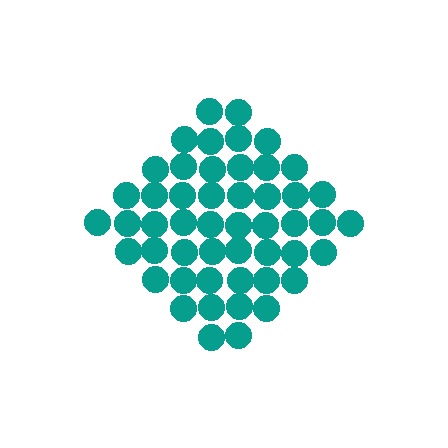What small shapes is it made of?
It is made of small circles.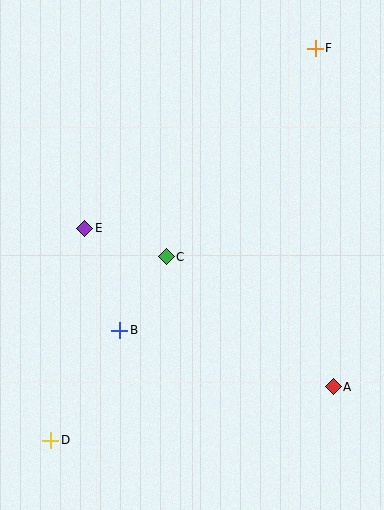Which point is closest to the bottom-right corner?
Point A is closest to the bottom-right corner.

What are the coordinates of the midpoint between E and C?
The midpoint between E and C is at (126, 242).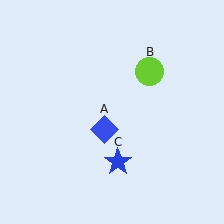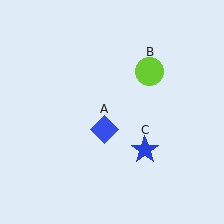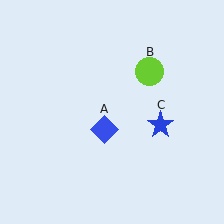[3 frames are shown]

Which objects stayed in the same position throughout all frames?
Blue diamond (object A) and lime circle (object B) remained stationary.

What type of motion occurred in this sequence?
The blue star (object C) rotated counterclockwise around the center of the scene.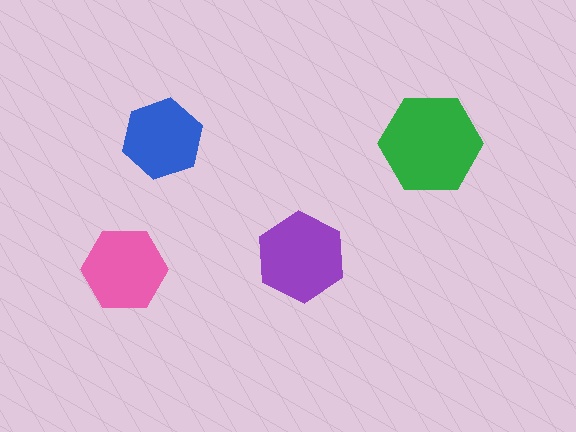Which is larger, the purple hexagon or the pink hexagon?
The purple one.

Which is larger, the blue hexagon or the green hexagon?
The green one.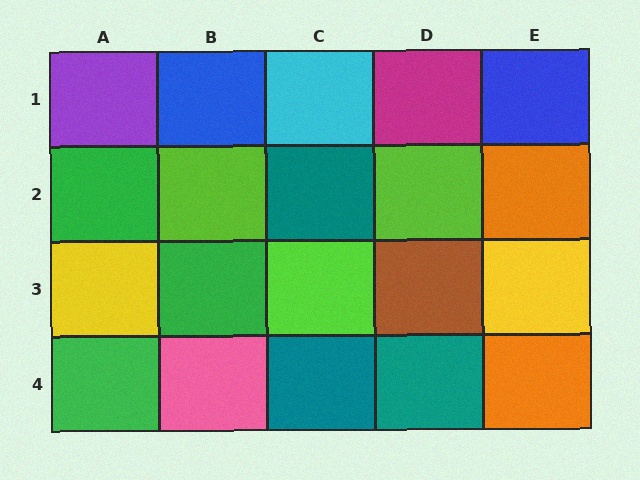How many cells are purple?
1 cell is purple.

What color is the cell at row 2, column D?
Lime.